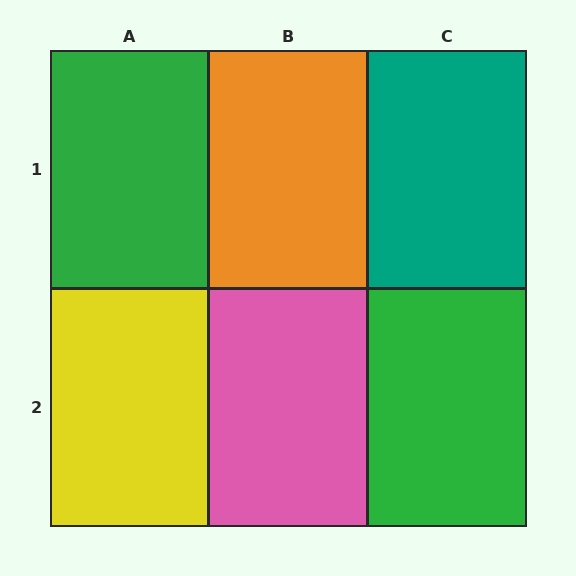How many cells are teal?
1 cell is teal.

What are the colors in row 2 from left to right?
Yellow, pink, green.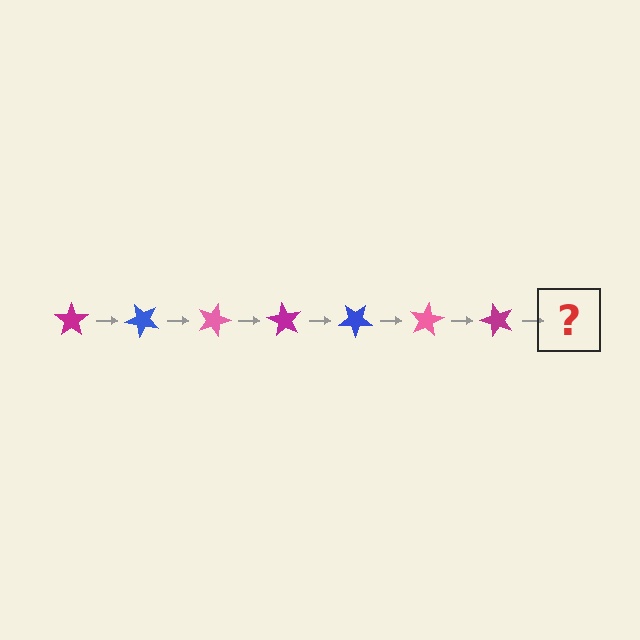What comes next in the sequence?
The next element should be a blue star, rotated 315 degrees from the start.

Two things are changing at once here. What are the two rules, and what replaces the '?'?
The two rules are that it rotates 45 degrees each step and the color cycles through magenta, blue, and pink. The '?' should be a blue star, rotated 315 degrees from the start.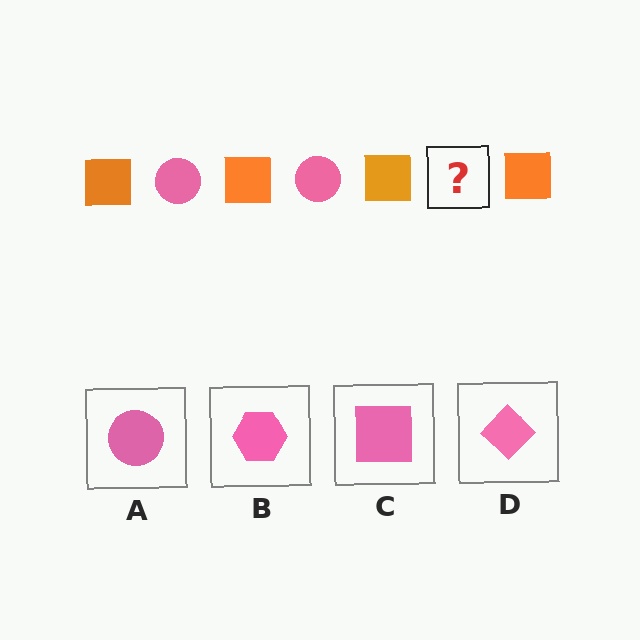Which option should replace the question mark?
Option A.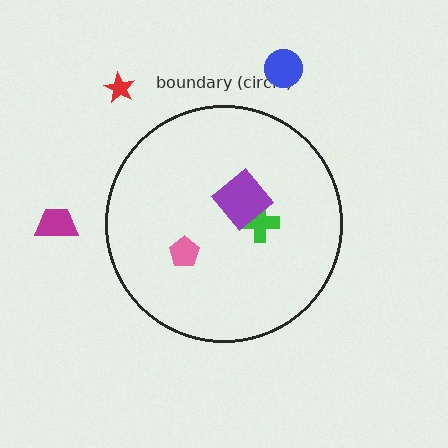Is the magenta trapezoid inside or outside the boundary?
Outside.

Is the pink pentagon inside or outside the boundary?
Inside.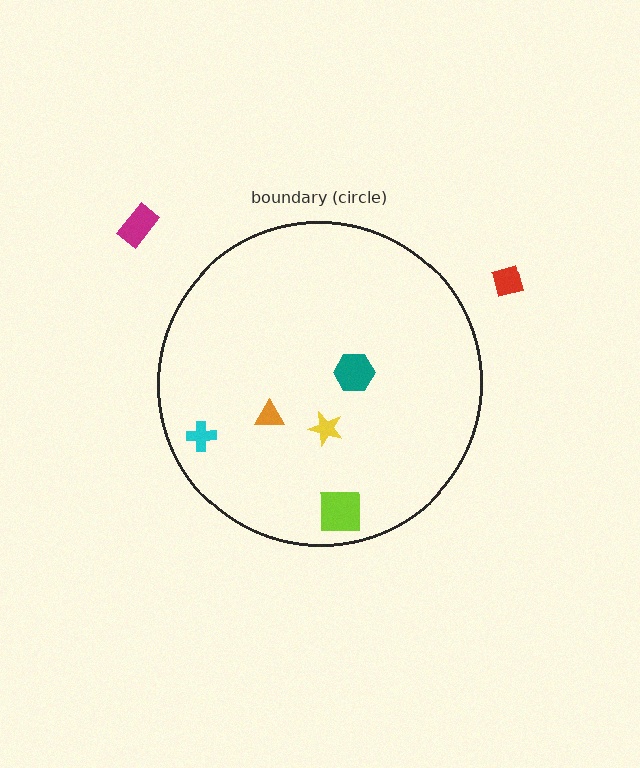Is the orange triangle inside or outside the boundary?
Inside.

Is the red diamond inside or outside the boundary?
Outside.